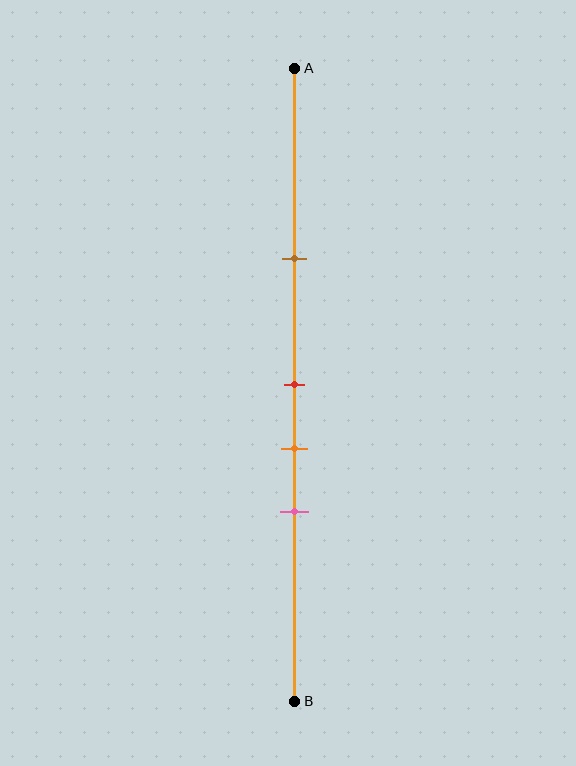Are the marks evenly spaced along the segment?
No, the marks are not evenly spaced.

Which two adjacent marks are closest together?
The red and orange marks are the closest adjacent pair.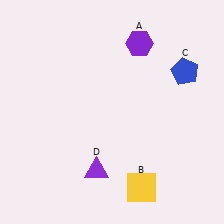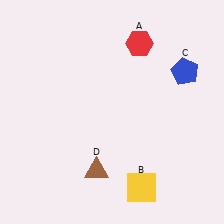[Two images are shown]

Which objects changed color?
A changed from purple to red. D changed from purple to brown.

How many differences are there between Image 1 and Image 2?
There are 2 differences between the two images.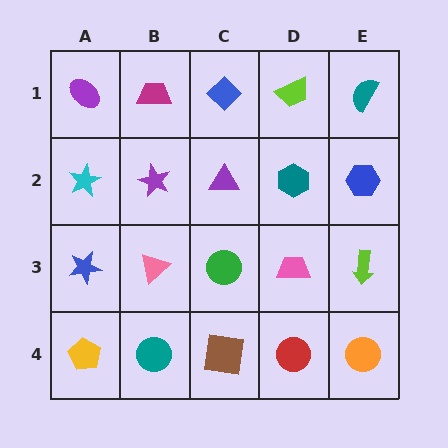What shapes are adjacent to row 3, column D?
A teal hexagon (row 2, column D), a red circle (row 4, column D), a green circle (row 3, column C), a lime arrow (row 3, column E).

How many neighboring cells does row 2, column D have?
4.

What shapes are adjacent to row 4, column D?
A pink trapezoid (row 3, column D), a brown square (row 4, column C), an orange circle (row 4, column E).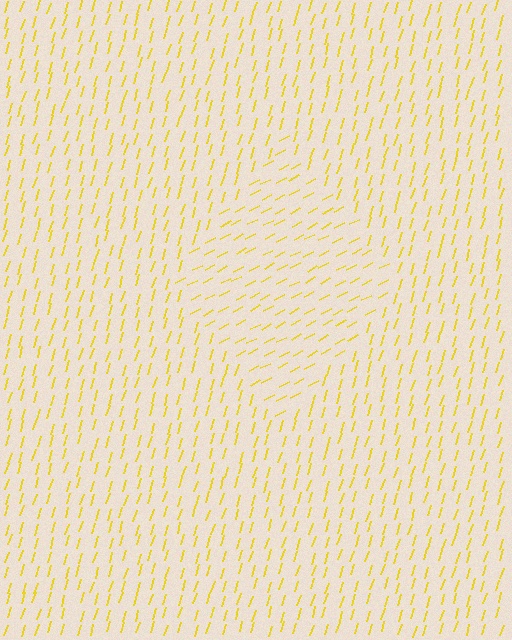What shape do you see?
I see a diamond.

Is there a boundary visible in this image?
Yes, there is a texture boundary formed by a change in line orientation.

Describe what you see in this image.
The image is filled with small yellow line segments. A diamond region in the image has lines oriented differently from the surrounding lines, creating a visible texture boundary.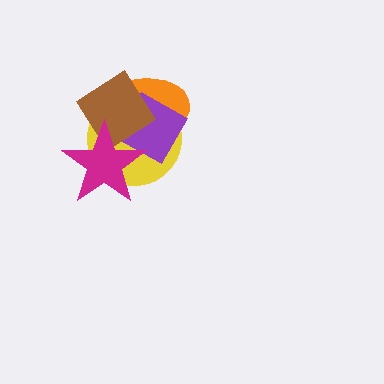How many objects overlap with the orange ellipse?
4 objects overlap with the orange ellipse.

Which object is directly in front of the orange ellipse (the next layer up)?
The purple square is directly in front of the orange ellipse.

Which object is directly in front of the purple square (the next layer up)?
The brown diamond is directly in front of the purple square.